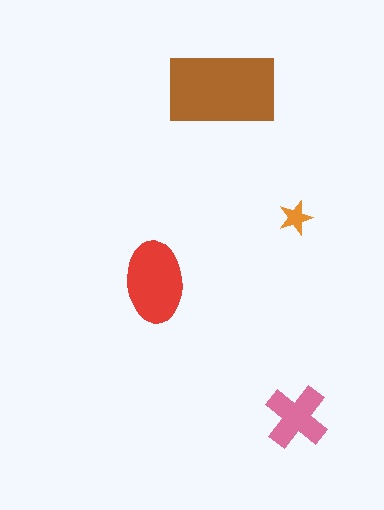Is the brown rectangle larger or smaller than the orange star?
Larger.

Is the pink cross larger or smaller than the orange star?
Larger.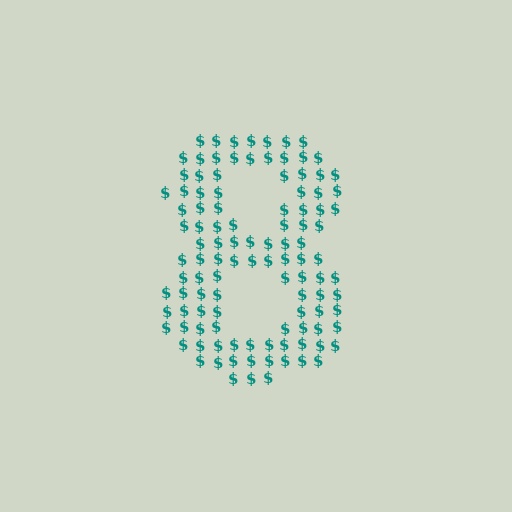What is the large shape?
The large shape is the digit 8.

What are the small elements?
The small elements are dollar signs.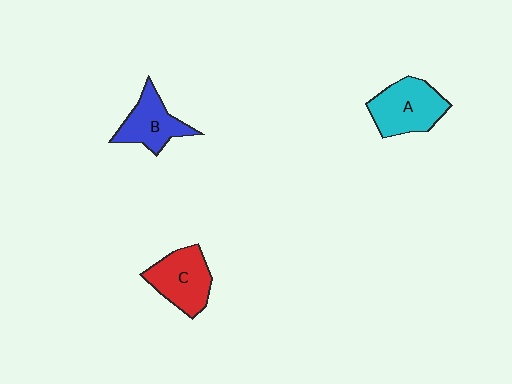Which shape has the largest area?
Shape A (cyan).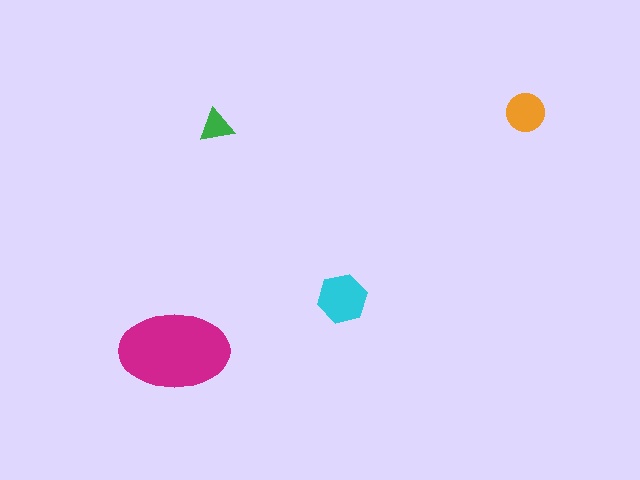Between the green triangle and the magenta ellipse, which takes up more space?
The magenta ellipse.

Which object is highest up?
The orange circle is topmost.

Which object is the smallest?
The green triangle.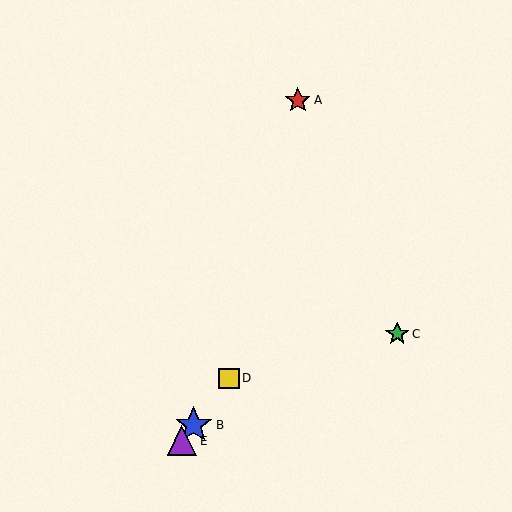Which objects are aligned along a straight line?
Objects B, D, E are aligned along a straight line.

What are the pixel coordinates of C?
Object C is at (397, 334).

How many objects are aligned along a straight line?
3 objects (B, D, E) are aligned along a straight line.